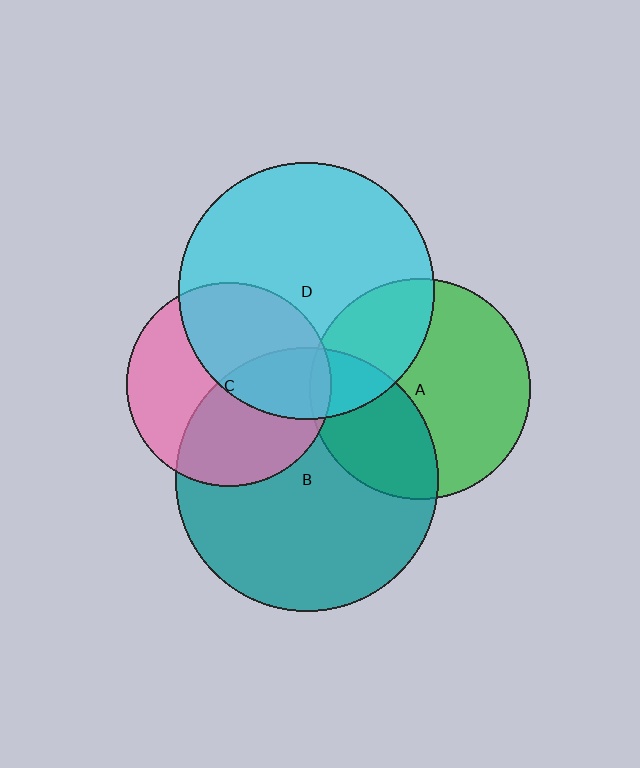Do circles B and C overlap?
Yes.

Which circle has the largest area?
Circle B (teal).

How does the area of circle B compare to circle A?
Approximately 1.4 times.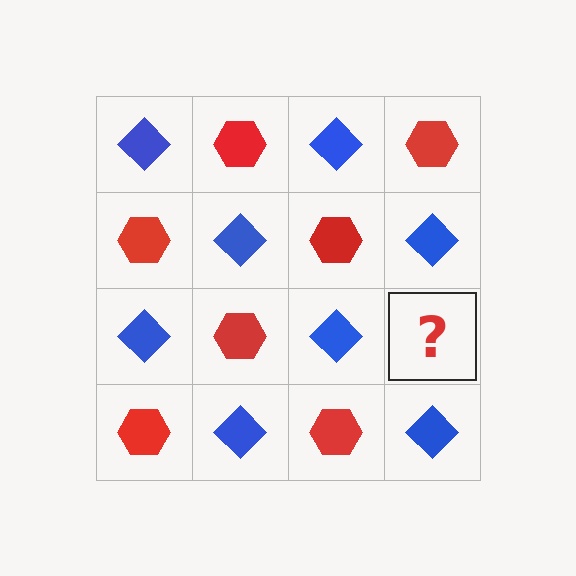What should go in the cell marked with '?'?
The missing cell should contain a red hexagon.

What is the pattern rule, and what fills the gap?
The rule is that it alternates blue diamond and red hexagon in a checkerboard pattern. The gap should be filled with a red hexagon.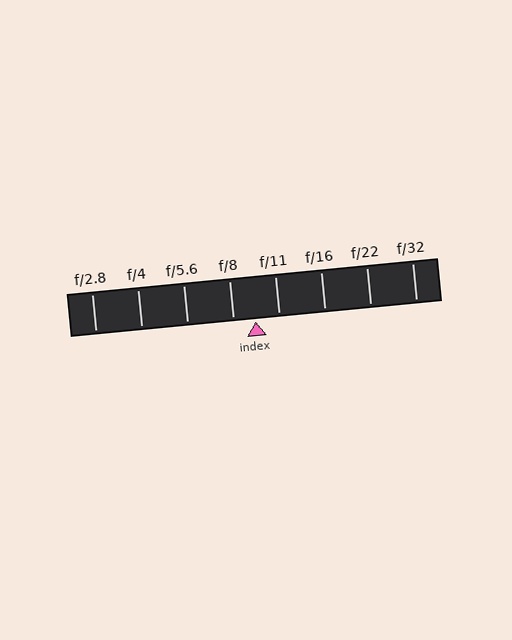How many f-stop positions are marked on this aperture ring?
There are 8 f-stop positions marked.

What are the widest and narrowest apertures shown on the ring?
The widest aperture shown is f/2.8 and the narrowest is f/32.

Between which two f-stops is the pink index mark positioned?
The index mark is between f/8 and f/11.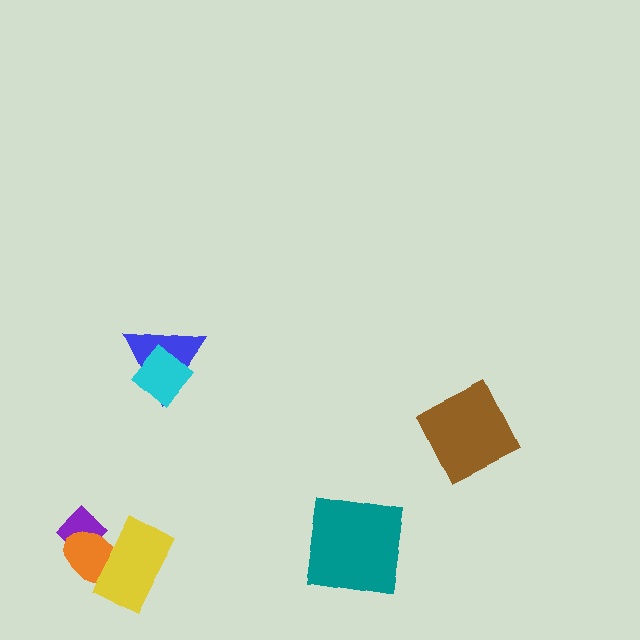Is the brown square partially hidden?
No, no other shape covers it.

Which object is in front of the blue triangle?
The cyan diamond is in front of the blue triangle.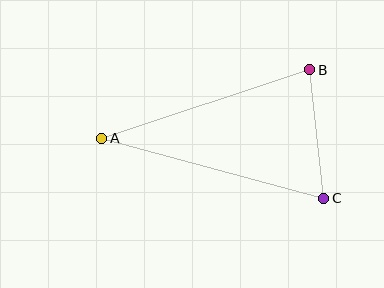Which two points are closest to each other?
Points B and C are closest to each other.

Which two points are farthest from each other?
Points A and C are farthest from each other.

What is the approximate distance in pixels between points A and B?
The distance between A and B is approximately 219 pixels.